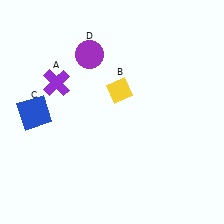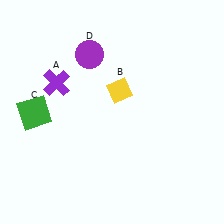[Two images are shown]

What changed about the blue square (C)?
In Image 1, C is blue. In Image 2, it changed to green.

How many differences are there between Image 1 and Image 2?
There is 1 difference between the two images.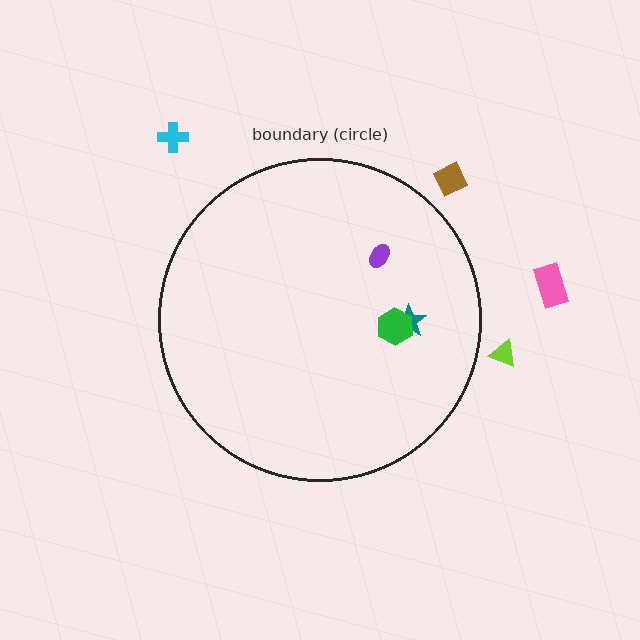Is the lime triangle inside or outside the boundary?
Outside.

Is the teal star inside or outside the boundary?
Inside.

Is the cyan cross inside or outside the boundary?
Outside.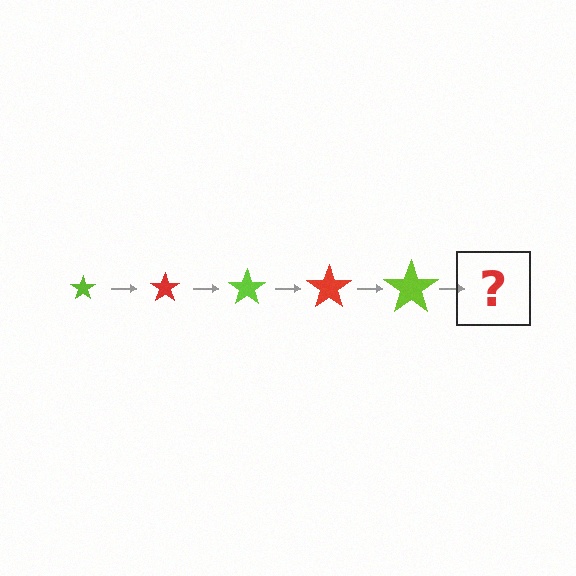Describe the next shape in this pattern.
It should be a red star, larger than the previous one.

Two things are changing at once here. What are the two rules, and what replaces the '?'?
The two rules are that the star grows larger each step and the color cycles through lime and red. The '?' should be a red star, larger than the previous one.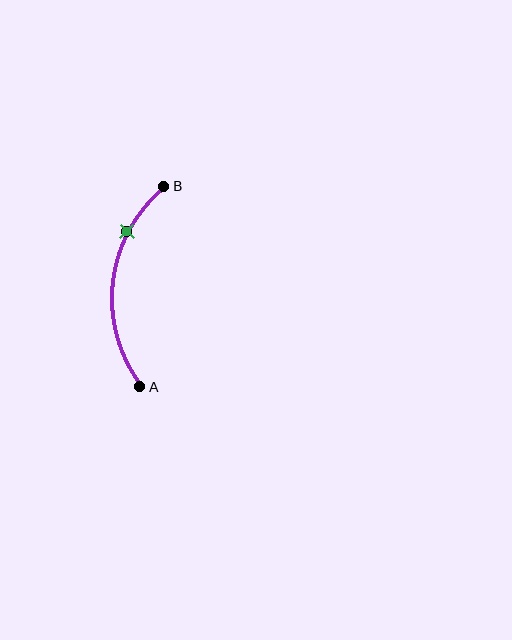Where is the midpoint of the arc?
The arc midpoint is the point on the curve farthest from the straight line joining A and B. It sits to the left of that line.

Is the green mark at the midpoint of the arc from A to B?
No. The green mark lies on the arc but is closer to endpoint B. The arc midpoint would be at the point on the curve equidistant along the arc from both A and B.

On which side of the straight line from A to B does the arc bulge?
The arc bulges to the left of the straight line connecting A and B.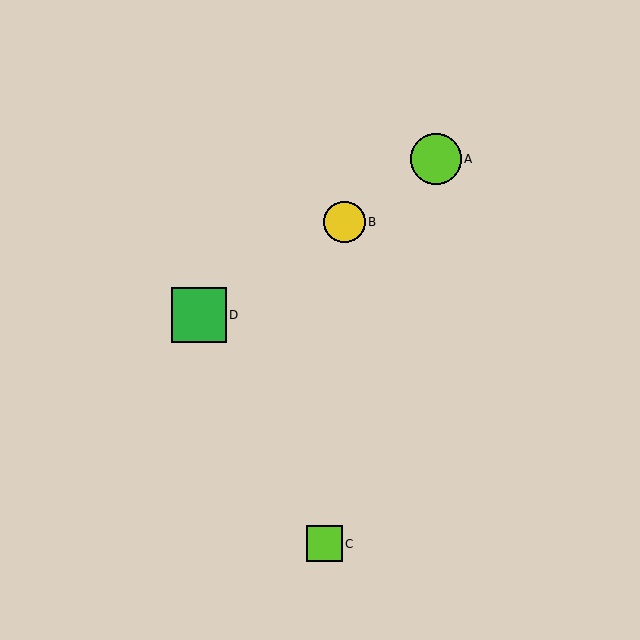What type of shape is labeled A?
Shape A is a lime circle.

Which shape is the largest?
The green square (labeled D) is the largest.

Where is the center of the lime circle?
The center of the lime circle is at (436, 159).